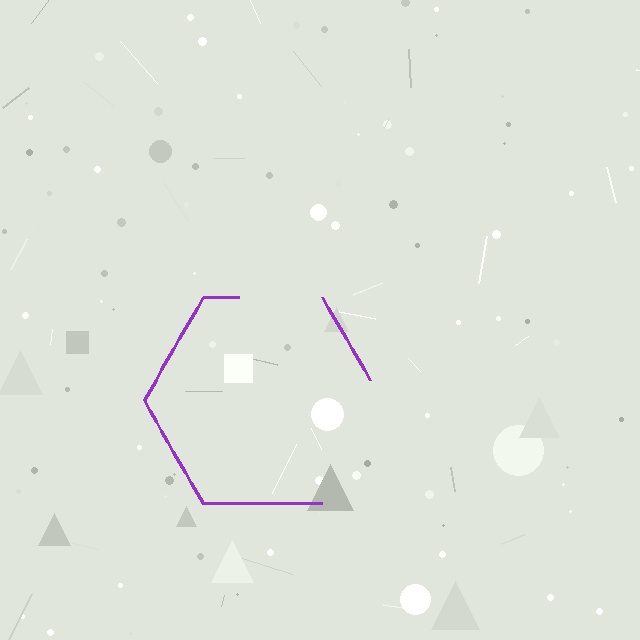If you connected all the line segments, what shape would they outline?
They would outline a hexagon.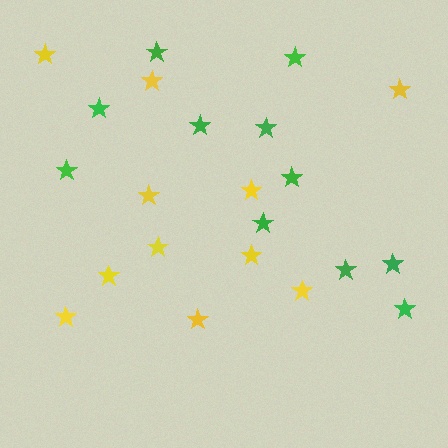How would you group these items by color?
There are 2 groups: one group of green stars (11) and one group of yellow stars (11).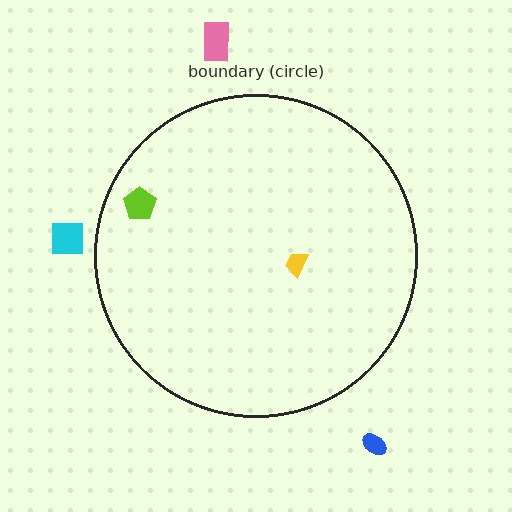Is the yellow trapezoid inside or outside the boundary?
Inside.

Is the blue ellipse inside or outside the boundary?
Outside.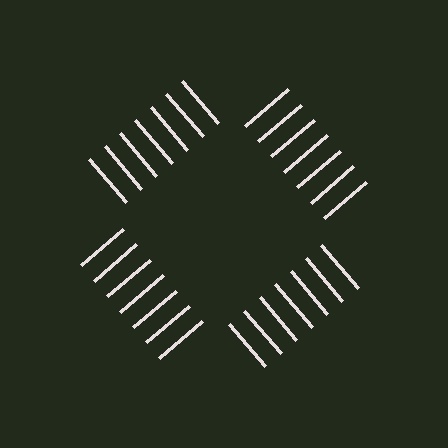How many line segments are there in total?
28 — 7 along each of the 4 edges.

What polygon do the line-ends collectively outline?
An illusory square — the line segments terminate on its edges but no continuous stroke is drawn.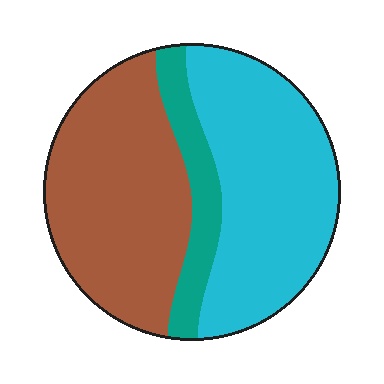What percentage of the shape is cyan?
Cyan takes up between a quarter and a half of the shape.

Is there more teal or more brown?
Brown.